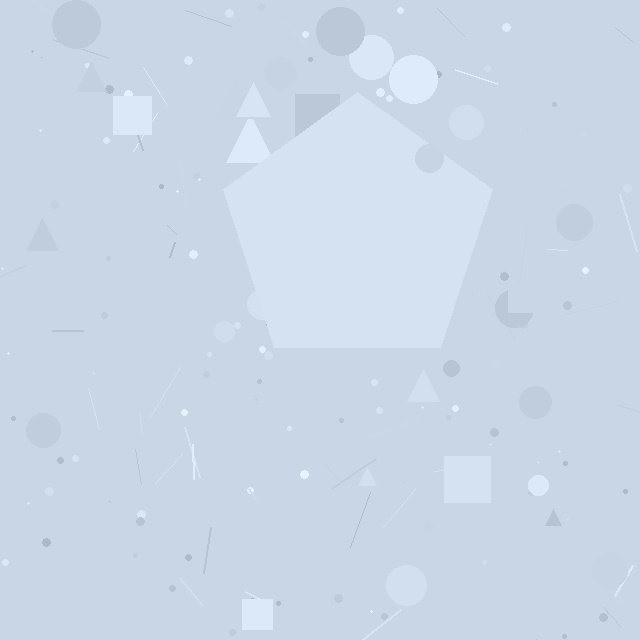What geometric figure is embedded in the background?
A pentagon is embedded in the background.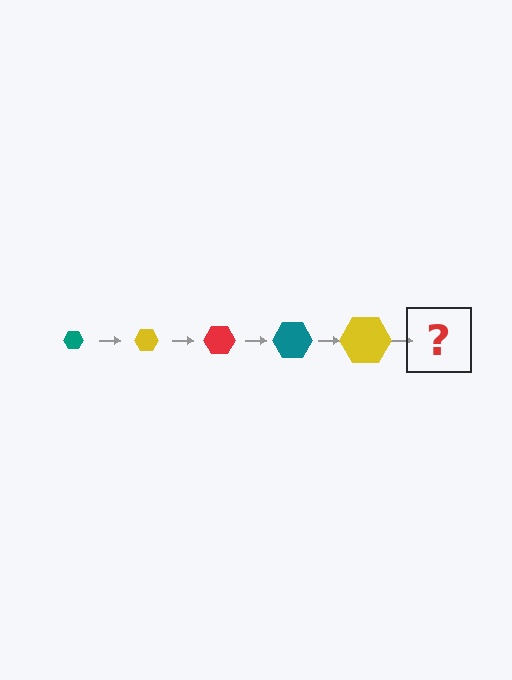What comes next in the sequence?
The next element should be a red hexagon, larger than the previous one.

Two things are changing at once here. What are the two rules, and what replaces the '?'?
The two rules are that the hexagon grows larger each step and the color cycles through teal, yellow, and red. The '?' should be a red hexagon, larger than the previous one.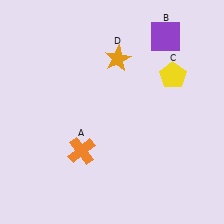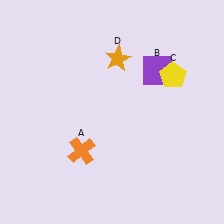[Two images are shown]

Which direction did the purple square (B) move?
The purple square (B) moved down.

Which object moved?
The purple square (B) moved down.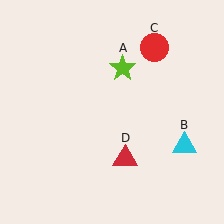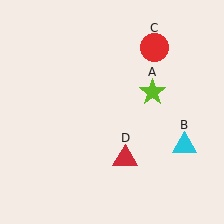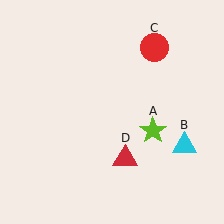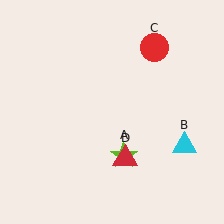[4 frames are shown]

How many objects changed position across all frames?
1 object changed position: lime star (object A).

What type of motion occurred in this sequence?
The lime star (object A) rotated clockwise around the center of the scene.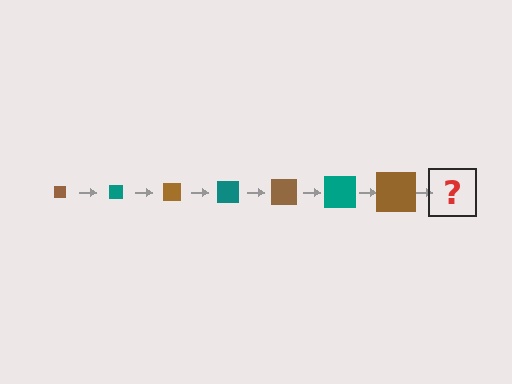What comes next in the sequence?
The next element should be a teal square, larger than the previous one.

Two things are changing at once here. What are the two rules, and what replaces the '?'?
The two rules are that the square grows larger each step and the color cycles through brown and teal. The '?' should be a teal square, larger than the previous one.